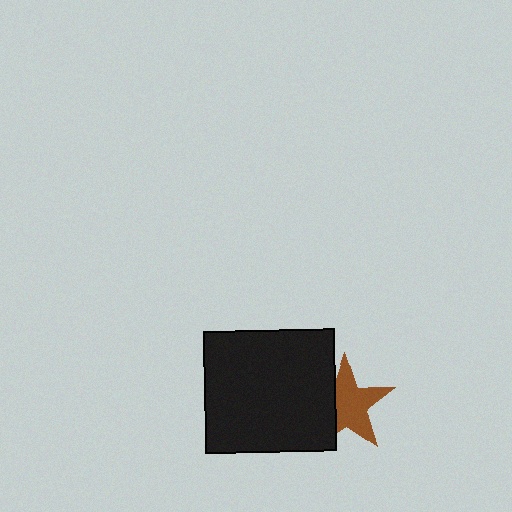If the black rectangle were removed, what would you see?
You would see the complete brown star.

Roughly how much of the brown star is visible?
Most of it is visible (roughly 67%).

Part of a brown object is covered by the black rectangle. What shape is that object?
It is a star.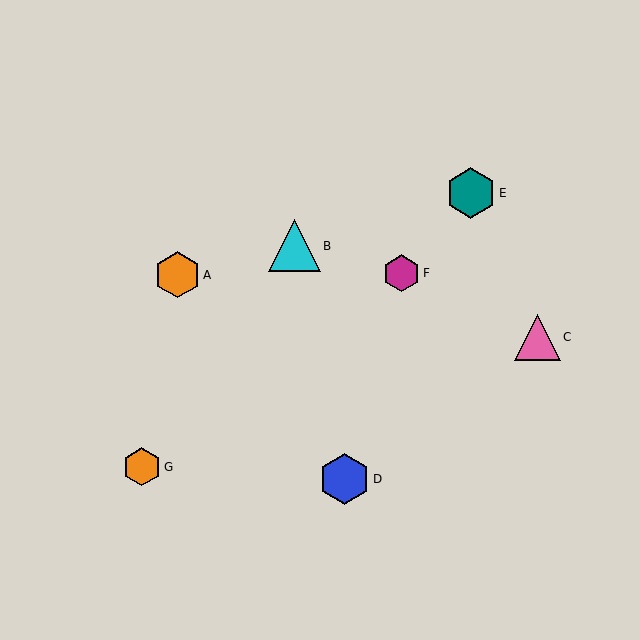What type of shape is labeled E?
Shape E is a teal hexagon.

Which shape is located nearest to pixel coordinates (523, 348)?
The pink triangle (labeled C) at (537, 338) is nearest to that location.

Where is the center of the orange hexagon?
The center of the orange hexagon is at (177, 274).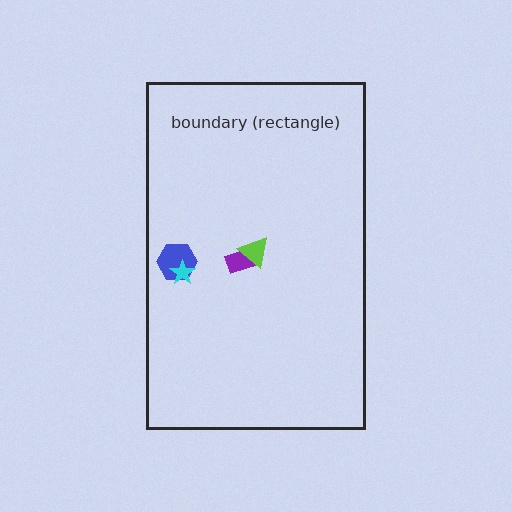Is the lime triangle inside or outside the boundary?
Inside.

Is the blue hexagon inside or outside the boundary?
Inside.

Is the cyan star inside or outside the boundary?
Inside.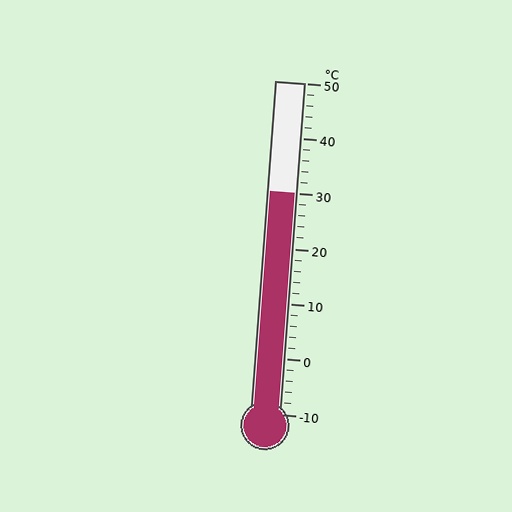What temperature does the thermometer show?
The thermometer shows approximately 30°C.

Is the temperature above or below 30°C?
The temperature is at 30°C.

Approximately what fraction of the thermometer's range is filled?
The thermometer is filled to approximately 65% of its range.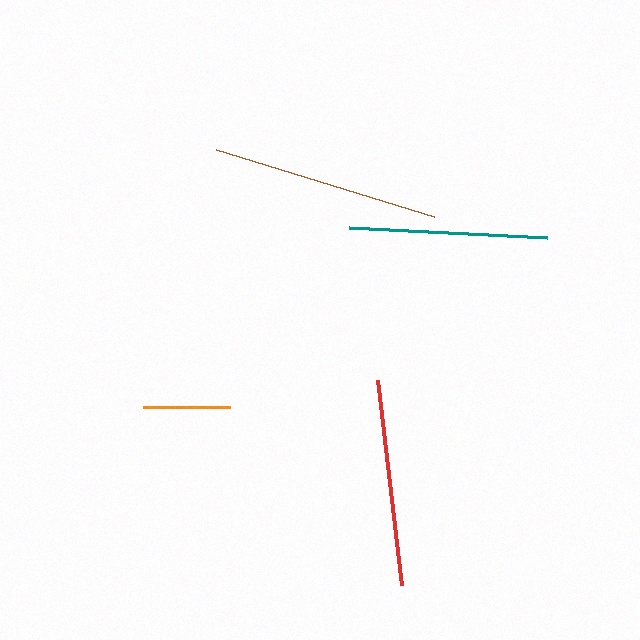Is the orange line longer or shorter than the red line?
The red line is longer than the orange line.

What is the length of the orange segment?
The orange segment is approximately 87 pixels long.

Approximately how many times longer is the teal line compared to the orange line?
The teal line is approximately 2.3 times the length of the orange line.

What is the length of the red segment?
The red segment is approximately 206 pixels long.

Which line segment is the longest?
The brown line is the longest at approximately 228 pixels.